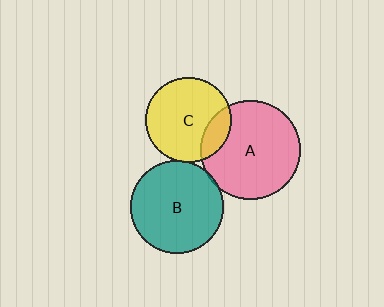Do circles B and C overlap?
Yes.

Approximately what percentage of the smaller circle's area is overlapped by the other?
Approximately 5%.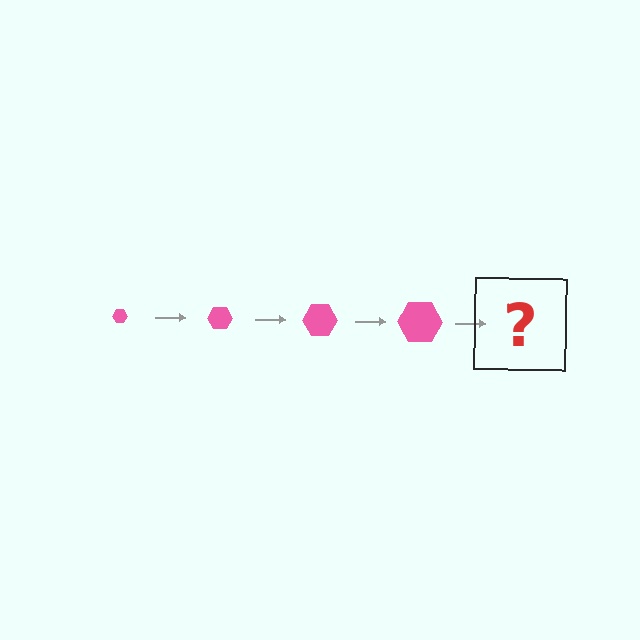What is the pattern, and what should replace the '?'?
The pattern is that the hexagon gets progressively larger each step. The '?' should be a pink hexagon, larger than the previous one.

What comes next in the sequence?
The next element should be a pink hexagon, larger than the previous one.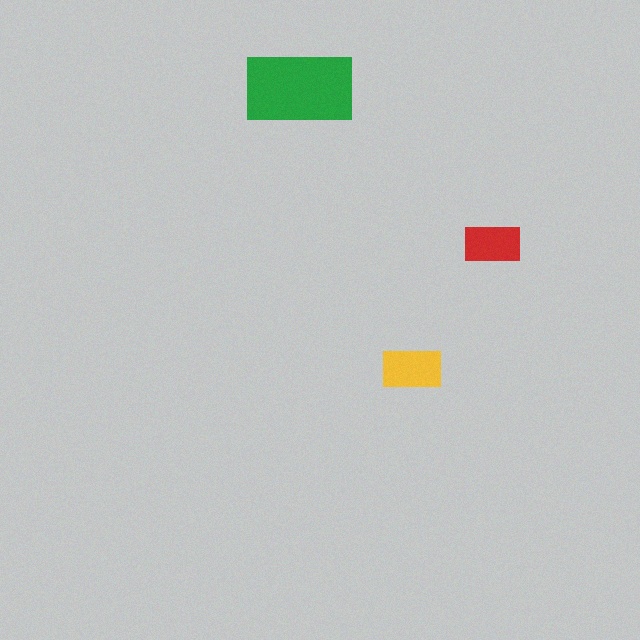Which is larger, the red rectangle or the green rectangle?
The green one.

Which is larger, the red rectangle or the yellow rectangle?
The yellow one.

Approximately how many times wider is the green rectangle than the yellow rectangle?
About 2 times wider.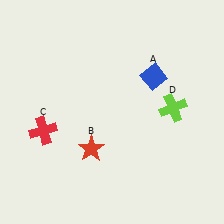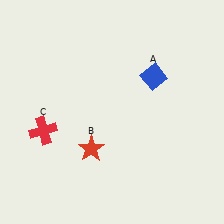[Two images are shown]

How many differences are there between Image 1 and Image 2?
There is 1 difference between the two images.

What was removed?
The lime cross (D) was removed in Image 2.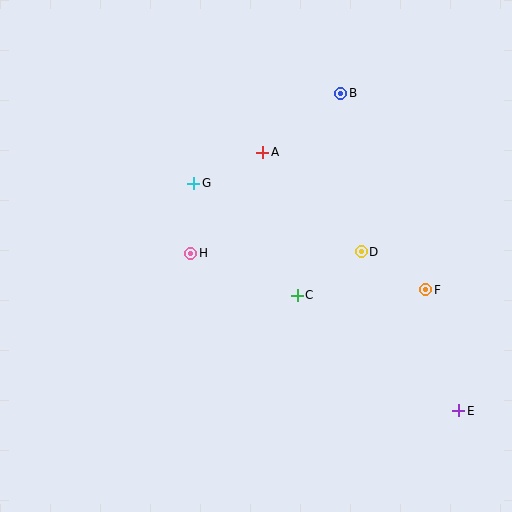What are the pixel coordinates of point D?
Point D is at (361, 252).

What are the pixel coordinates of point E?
Point E is at (459, 411).